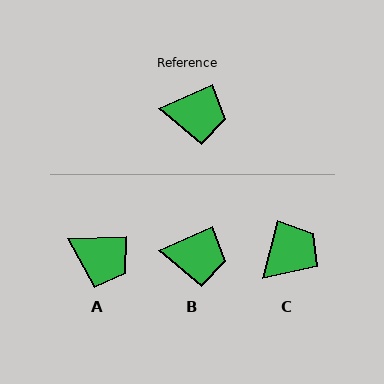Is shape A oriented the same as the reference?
No, it is off by about 22 degrees.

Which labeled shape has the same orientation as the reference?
B.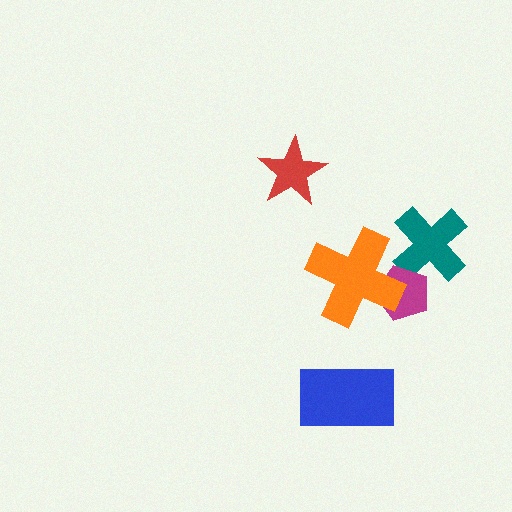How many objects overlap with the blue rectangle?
0 objects overlap with the blue rectangle.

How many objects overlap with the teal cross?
1 object overlaps with the teal cross.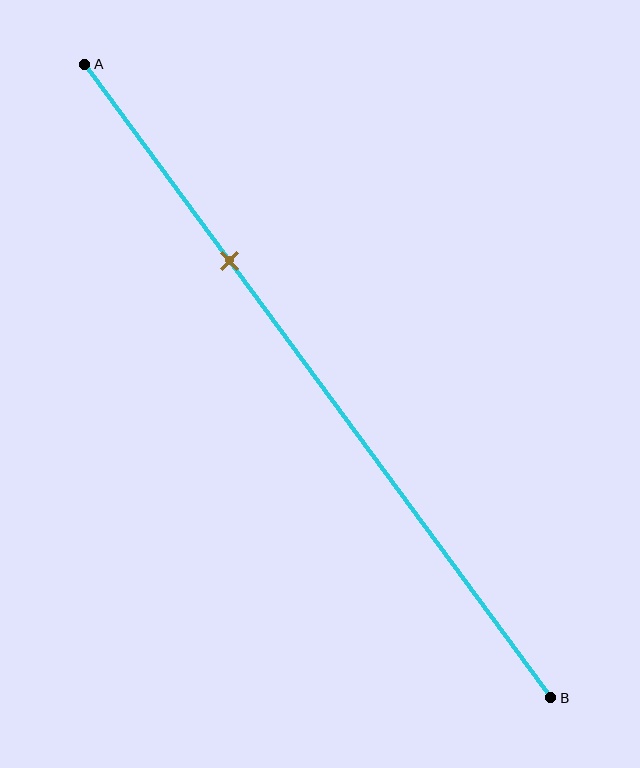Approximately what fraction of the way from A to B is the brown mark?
The brown mark is approximately 30% of the way from A to B.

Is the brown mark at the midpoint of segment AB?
No, the mark is at about 30% from A, not at the 50% midpoint.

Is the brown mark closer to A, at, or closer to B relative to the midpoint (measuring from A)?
The brown mark is closer to point A than the midpoint of segment AB.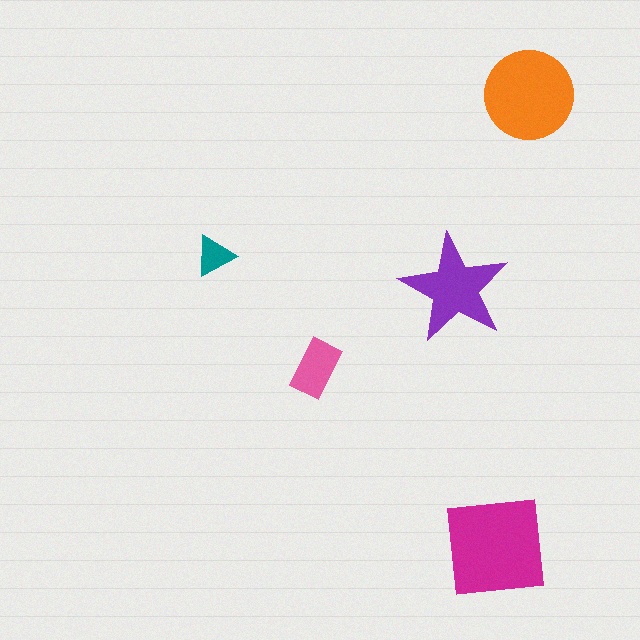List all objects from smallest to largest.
The teal triangle, the pink rectangle, the purple star, the orange circle, the magenta square.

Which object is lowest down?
The magenta square is bottommost.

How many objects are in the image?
There are 5 objects in the image.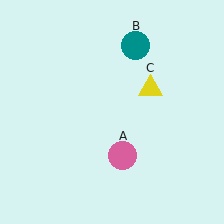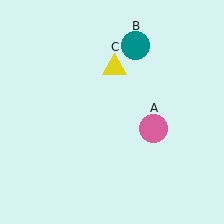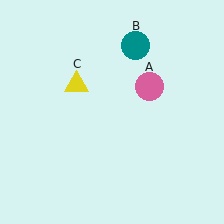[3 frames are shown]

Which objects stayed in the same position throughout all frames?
Teal circle (object B) remained stationary.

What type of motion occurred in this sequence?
The pink circle (object A), yellow triangle (object C) rotated counterclockwise around the center of the scene.